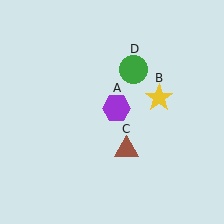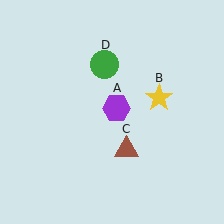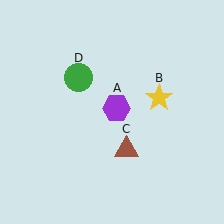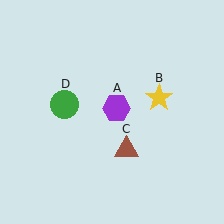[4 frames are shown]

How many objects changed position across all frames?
1 object changed position: green circle (object D).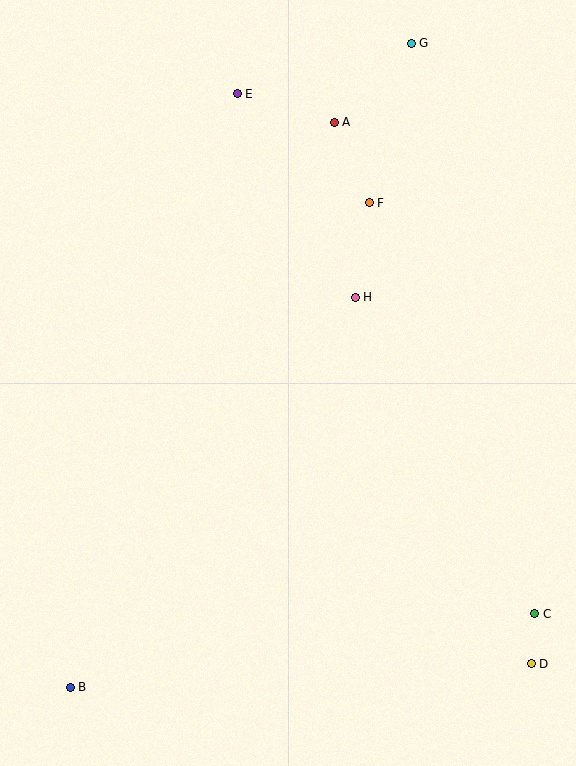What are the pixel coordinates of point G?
Point G is at (411, 43).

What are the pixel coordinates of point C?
Point C is at (535, 614).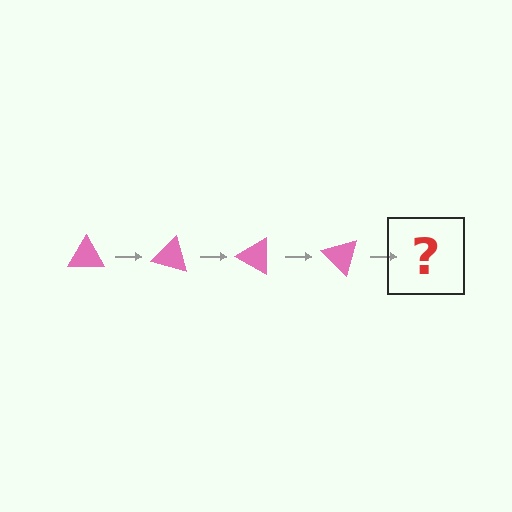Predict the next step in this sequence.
The next step is a pink triangle rotated 60 degrees.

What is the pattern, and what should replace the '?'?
The pattern is that the triangle rotates 15 degrees each step. The '?' should be a pink triangle rotated 60 degrees.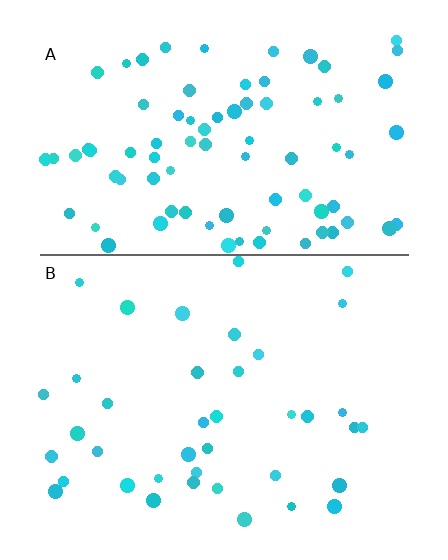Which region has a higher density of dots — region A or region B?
A (the top).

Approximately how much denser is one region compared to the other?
Approximately 2.2× — region A over region B.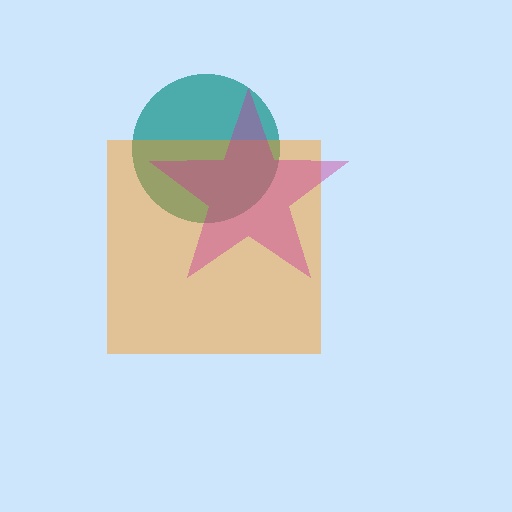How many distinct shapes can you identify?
There are 3 distinct shapes: a teal circle, an orange square, a magenta star.